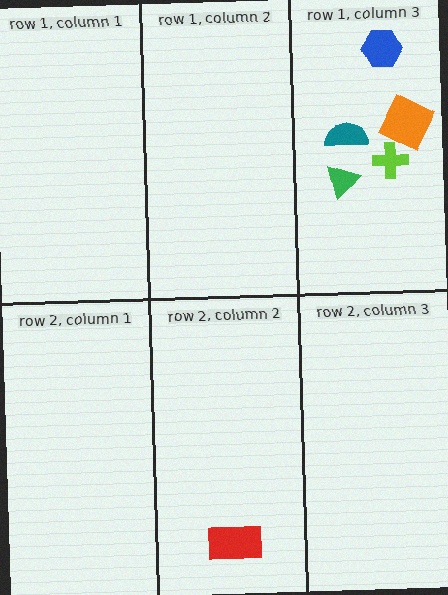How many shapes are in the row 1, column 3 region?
5.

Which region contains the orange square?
The row 1, column 3 region.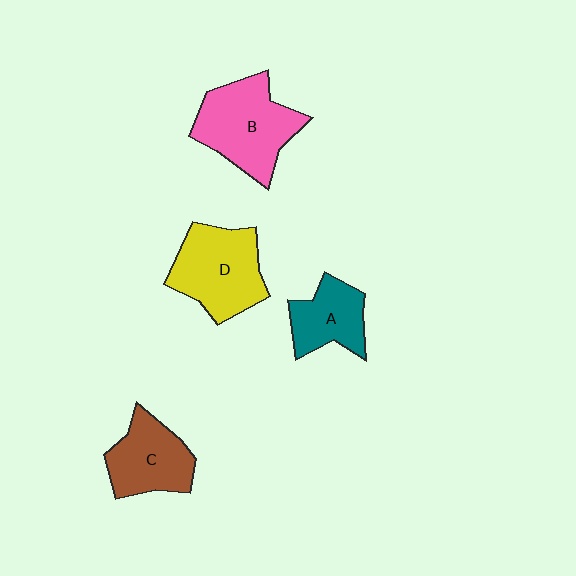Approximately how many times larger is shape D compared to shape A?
Approximately 1.5 times.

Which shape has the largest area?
Shape B (pink).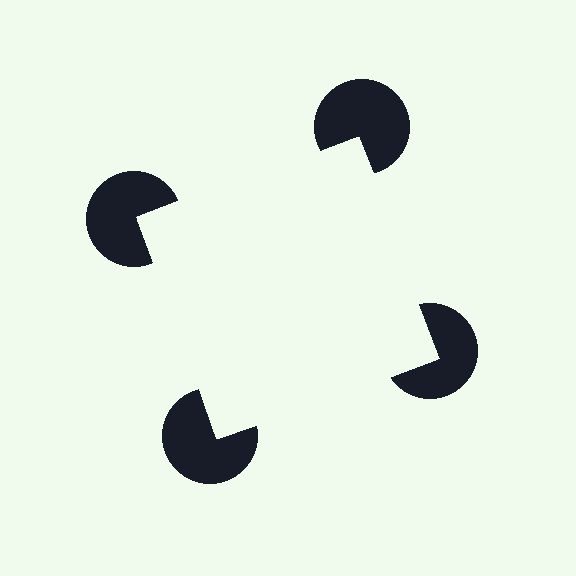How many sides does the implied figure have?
4 sides.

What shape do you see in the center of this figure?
An illusory square — its edges are inferred from the aligned wedge cuts in the pac-man discs, not physically drawn.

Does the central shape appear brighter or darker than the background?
It typically appears slightly brighter than the background, even though no actual brightness change is drawn.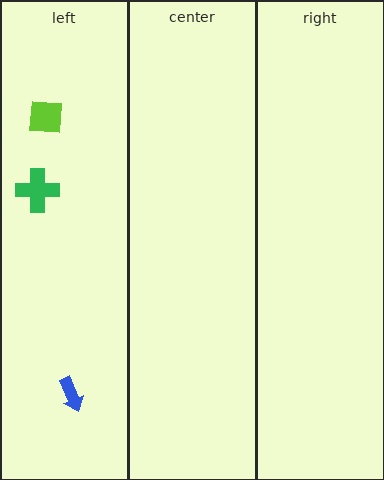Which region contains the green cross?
The left region.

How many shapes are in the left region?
3.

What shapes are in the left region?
The green cross, the lime square, the blue arrow.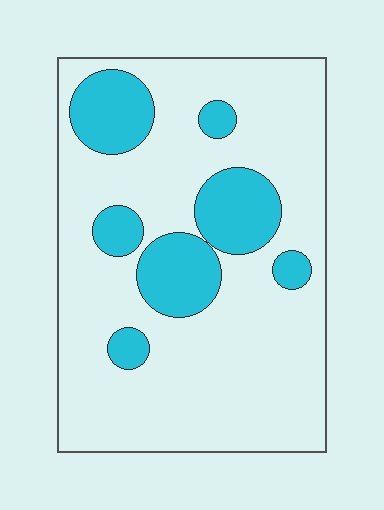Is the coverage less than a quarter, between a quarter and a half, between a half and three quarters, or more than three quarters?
Less than a quarter.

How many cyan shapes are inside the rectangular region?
7.